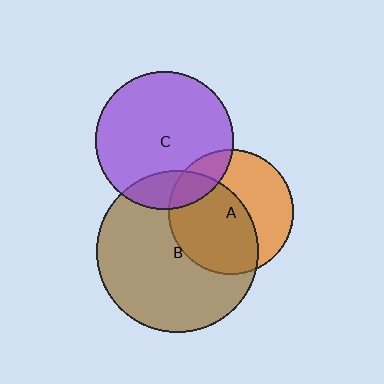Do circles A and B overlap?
Yes.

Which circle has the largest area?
Circle B (brown).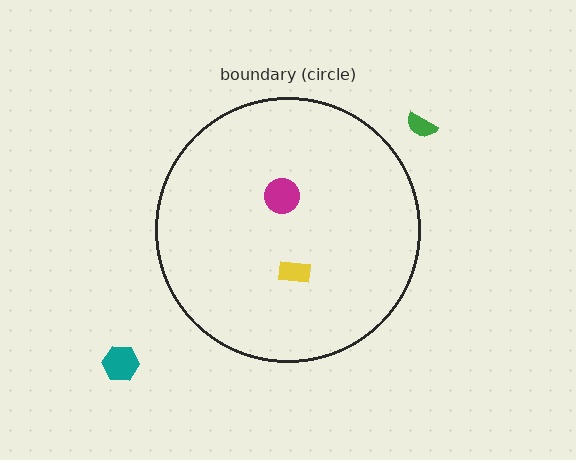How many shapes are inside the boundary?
2 inside, 2 outside.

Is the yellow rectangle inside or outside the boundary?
Inside.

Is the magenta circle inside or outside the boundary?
Inside.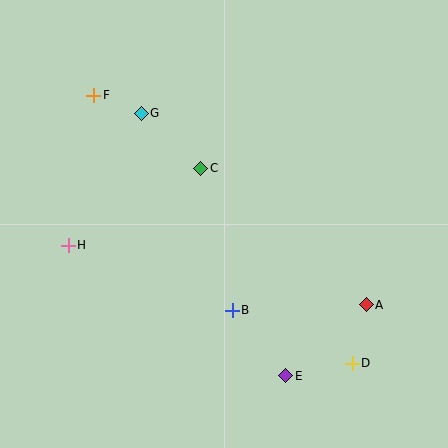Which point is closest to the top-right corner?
Point C is closest to the top-right corner.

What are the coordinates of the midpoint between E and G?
The midpoint between E and G is at (213, 244).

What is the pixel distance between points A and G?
The distance between A and G is 296 pixels.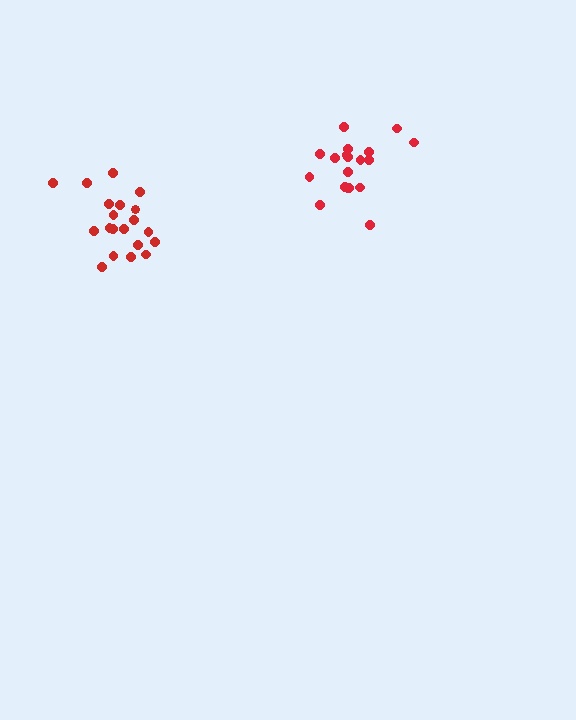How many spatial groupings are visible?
There are 2 spatial groupings.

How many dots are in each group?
Group 1: 20 dots, Group 2: 19 dots (39 total).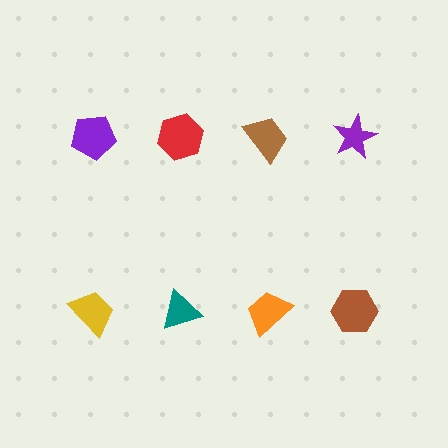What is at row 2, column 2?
A teal triangle.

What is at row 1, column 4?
A purple star.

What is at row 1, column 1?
A purple pentagon.